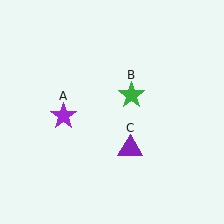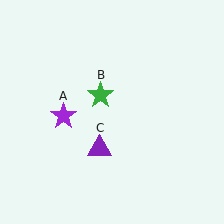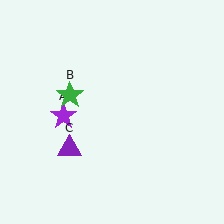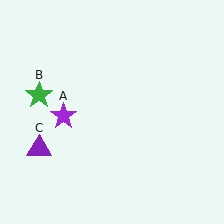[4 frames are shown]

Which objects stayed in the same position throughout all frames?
Purple star (object A) remained stationary.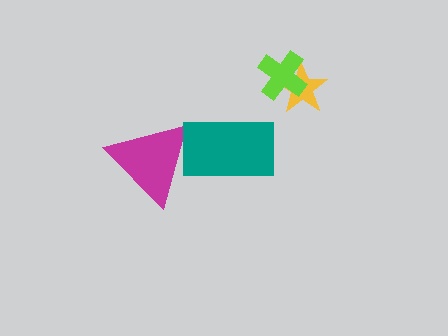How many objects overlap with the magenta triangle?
1 object overlaps with the magenta triangle.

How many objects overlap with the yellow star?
1 object overlaps with the yellow star.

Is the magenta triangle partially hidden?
Yes, it is partially covered by another shape.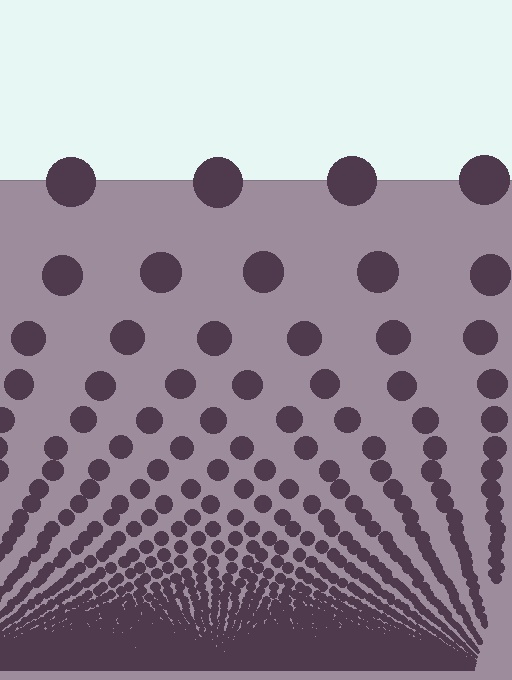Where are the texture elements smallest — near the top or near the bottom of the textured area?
Near the bottom.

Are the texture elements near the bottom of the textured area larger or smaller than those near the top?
Smaller. The gradient is inverted — elements near the bottom are smaller and denser.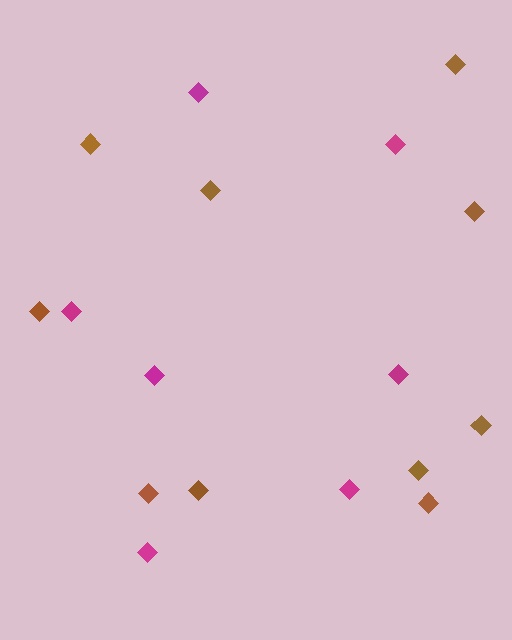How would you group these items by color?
There are 2 groups: one group of magenta diamonds (7) and one group of brown diamonds (10).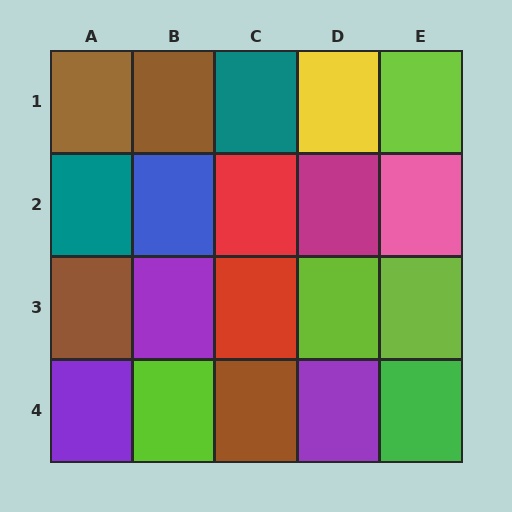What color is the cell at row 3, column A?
Brown.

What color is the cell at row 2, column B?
Blue.